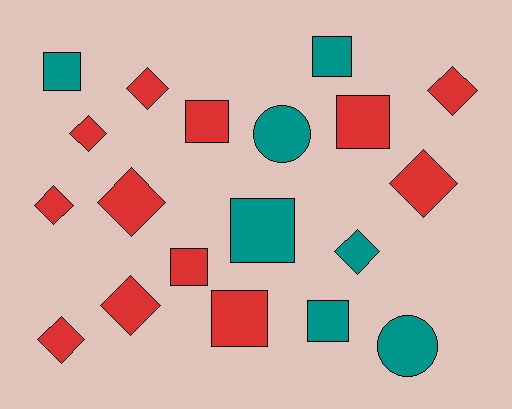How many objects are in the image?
There are 19 objects.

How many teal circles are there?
There are 2 teal circles.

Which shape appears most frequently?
Diamond, with 9 objects.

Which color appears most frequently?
Red, with 12 objects.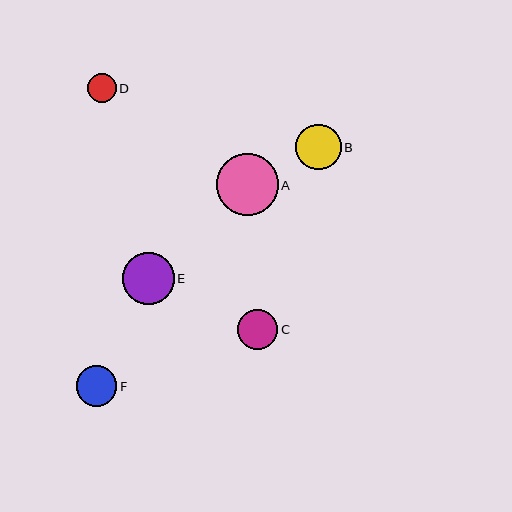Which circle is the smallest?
Circle D is the smallest with a size of approximately 29 pixels.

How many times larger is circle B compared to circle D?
Circle B is approximately 1.6 times the size of circle D.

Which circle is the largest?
Circle A is the largest with a size of approximately 61 pixels.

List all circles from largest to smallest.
From largest to smallest: A, E, B, C, F, D.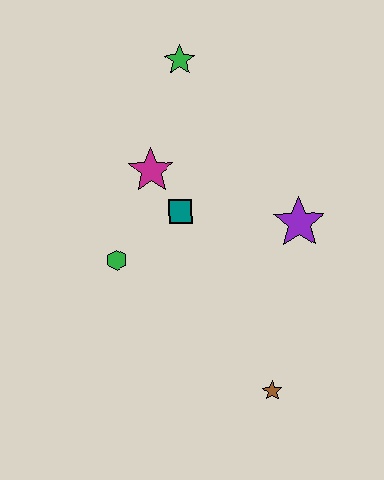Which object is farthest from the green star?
The brown star is farthest from the green star.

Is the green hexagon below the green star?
Yes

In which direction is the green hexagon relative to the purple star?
The green hexagon is to the left of the purple star.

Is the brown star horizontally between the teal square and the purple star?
Yes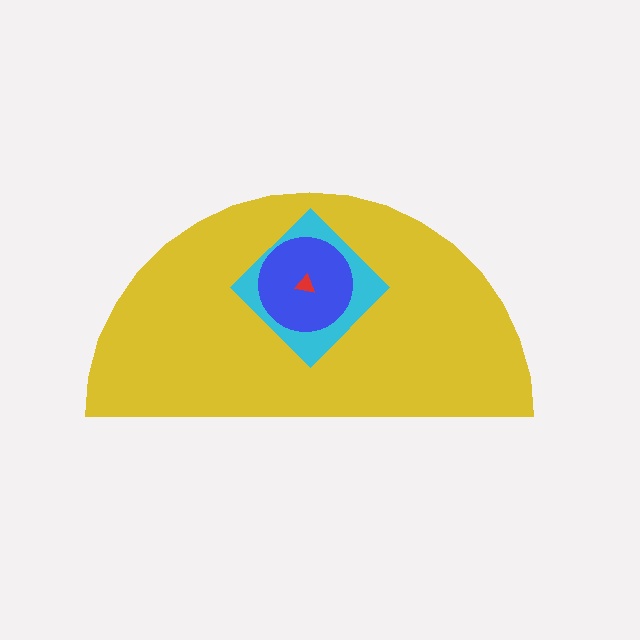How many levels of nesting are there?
4.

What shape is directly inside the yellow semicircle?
The cyan diamond.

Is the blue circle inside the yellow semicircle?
Yes.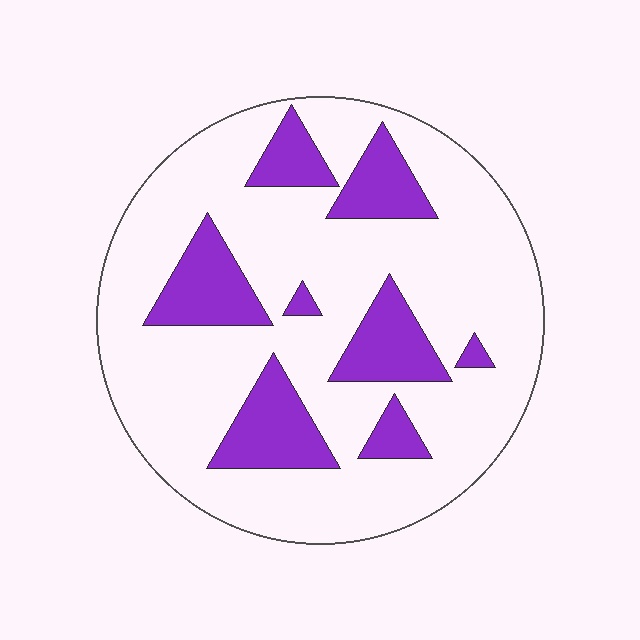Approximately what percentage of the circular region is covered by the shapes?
Approximately 25%.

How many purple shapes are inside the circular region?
8.